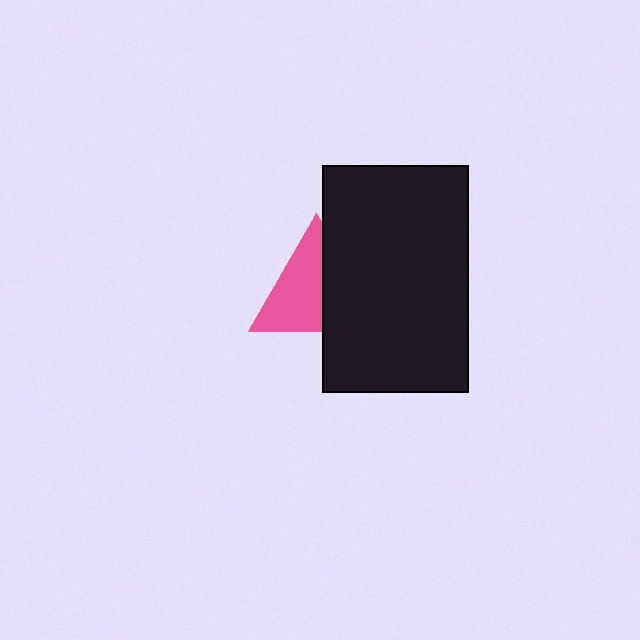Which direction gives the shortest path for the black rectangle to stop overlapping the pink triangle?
Moving right gives the shortest separation.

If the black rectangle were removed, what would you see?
You would see the complete pink triangle.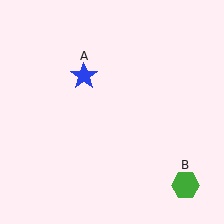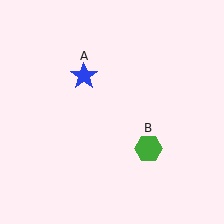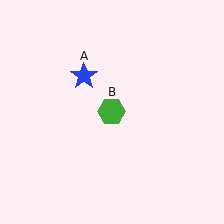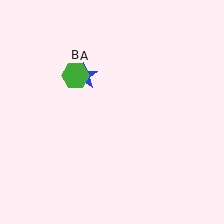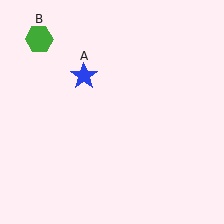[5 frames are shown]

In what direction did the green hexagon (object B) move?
The green hexagon (object B) moved up and to the left.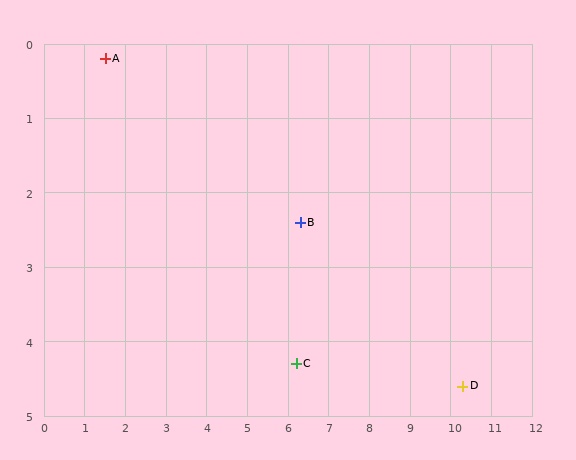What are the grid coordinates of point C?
Point C is at approximately (6.2, 4.3).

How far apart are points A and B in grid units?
Points A and B are about 5.3 grid units apart.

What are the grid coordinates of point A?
Point A is at approximately (1.5, 0.2).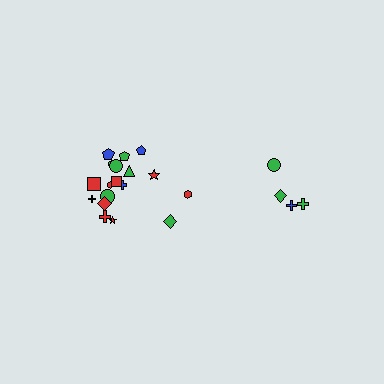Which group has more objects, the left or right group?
The left group.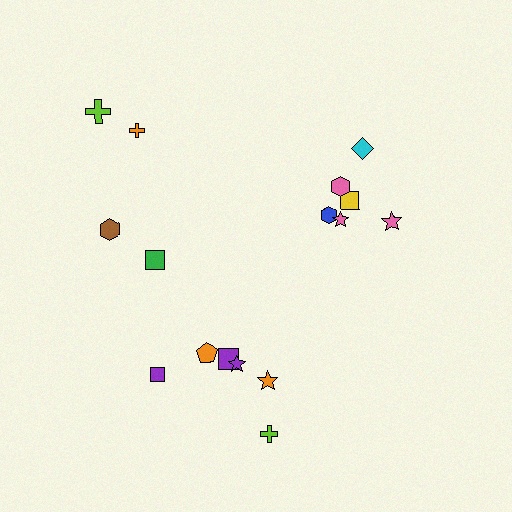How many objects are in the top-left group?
There are 4 objects.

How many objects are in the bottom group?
There are 6 objects.